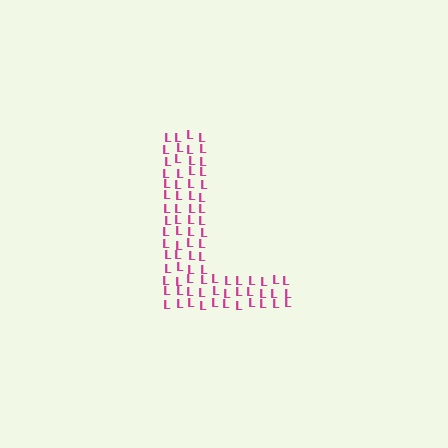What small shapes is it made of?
It is made of small letter L's.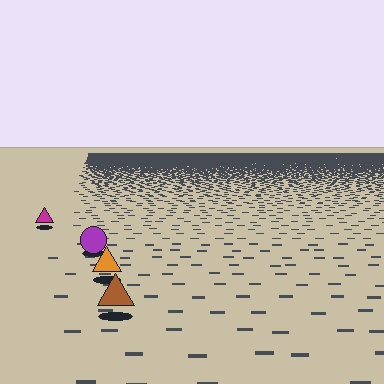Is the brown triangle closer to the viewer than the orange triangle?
Yes. The brown triangle is closer — you can tell from the texture gradient: the ground texture is coarser near it.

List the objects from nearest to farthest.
From nearest to farthest: the brown triangle, the orange triangle, the purple circle, the magenta triangle.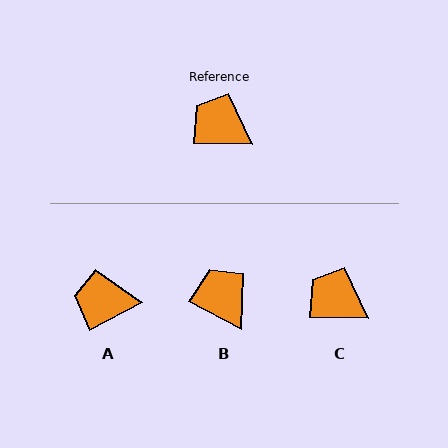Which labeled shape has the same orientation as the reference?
C.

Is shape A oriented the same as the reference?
No, it is off by about 29 degrees.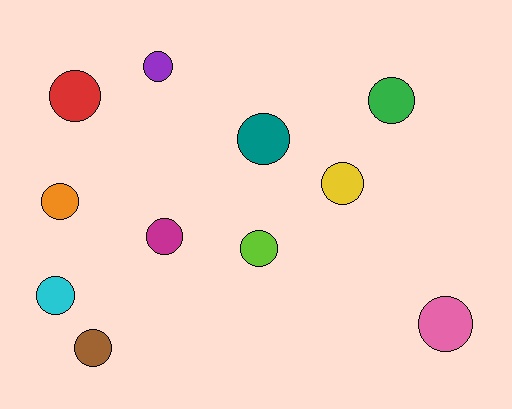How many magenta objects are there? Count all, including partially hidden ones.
There is 1 magenta object.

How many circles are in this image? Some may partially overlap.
There are 11 circles.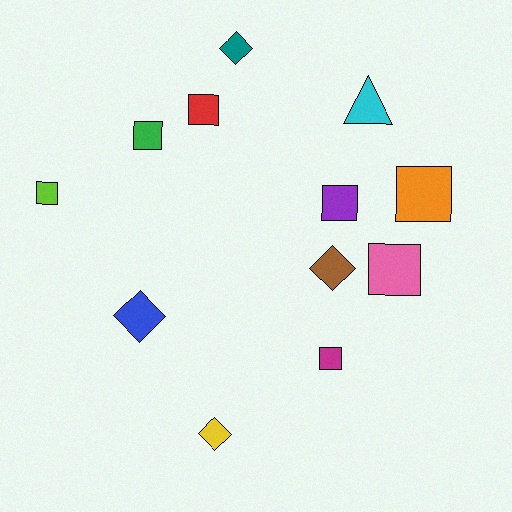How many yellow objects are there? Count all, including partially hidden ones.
There is 1 yellow object.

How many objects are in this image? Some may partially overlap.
There are 12 objects.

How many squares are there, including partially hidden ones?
There are 7 squares.